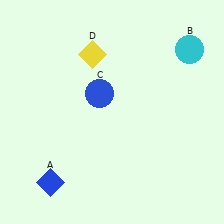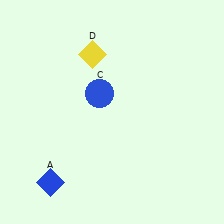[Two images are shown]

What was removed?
The cyan circle (B) was removed in Image 2.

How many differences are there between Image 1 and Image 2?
There is 1 difference between the two images.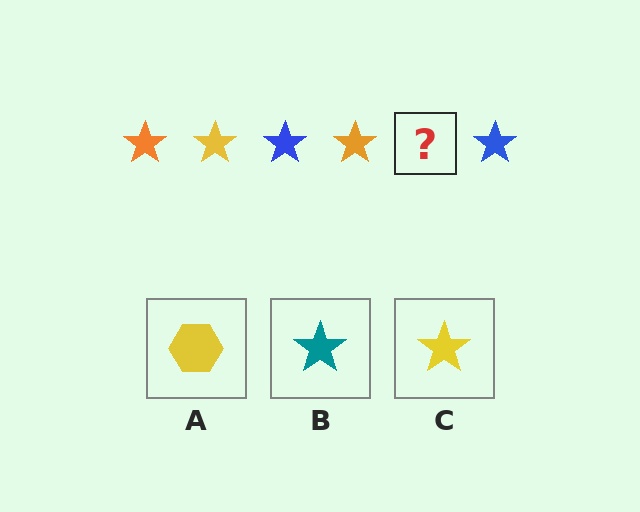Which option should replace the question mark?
Option C.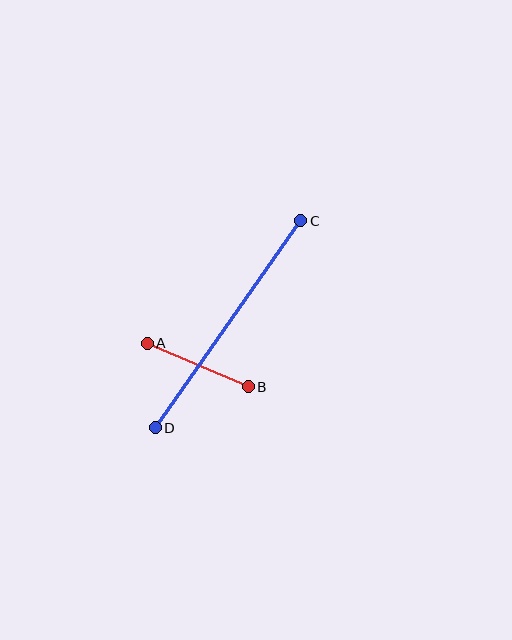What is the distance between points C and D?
The distance is approximately 253 pixels.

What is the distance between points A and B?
The distance is approximately 110 pixels.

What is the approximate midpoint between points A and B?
The midpoint is at approximately (198, 365) pixels.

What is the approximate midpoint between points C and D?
The midpoint is at approximately (228, 324) pixels.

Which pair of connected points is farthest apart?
Points C and D are farthest apart.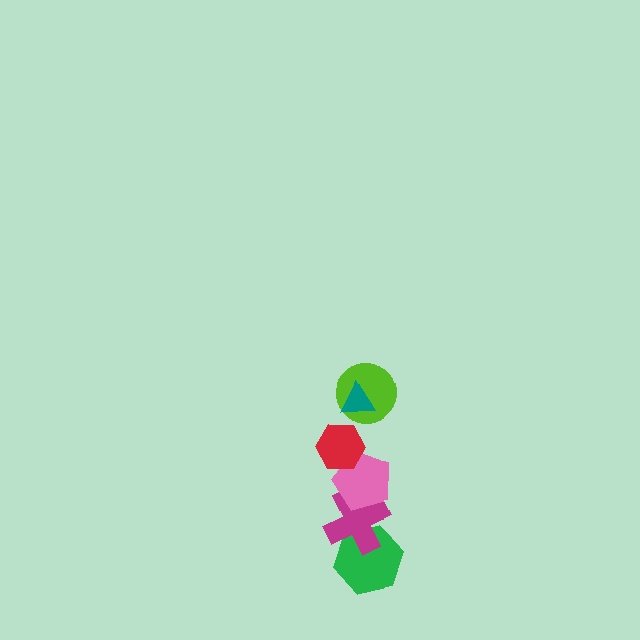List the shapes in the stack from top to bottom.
From top to bottom: the teal triangle, the lime circle, the red hexagon, the pink pentagon, the magenta cross, the green hexagon.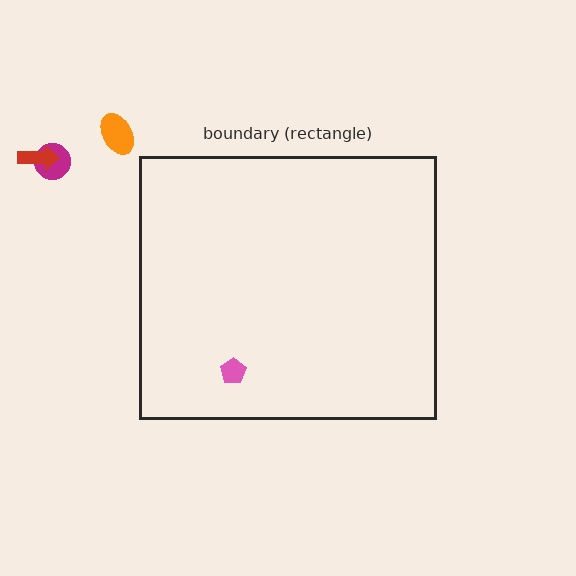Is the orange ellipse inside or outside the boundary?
Outside.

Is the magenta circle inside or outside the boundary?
Outside.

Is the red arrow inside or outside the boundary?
Outside.